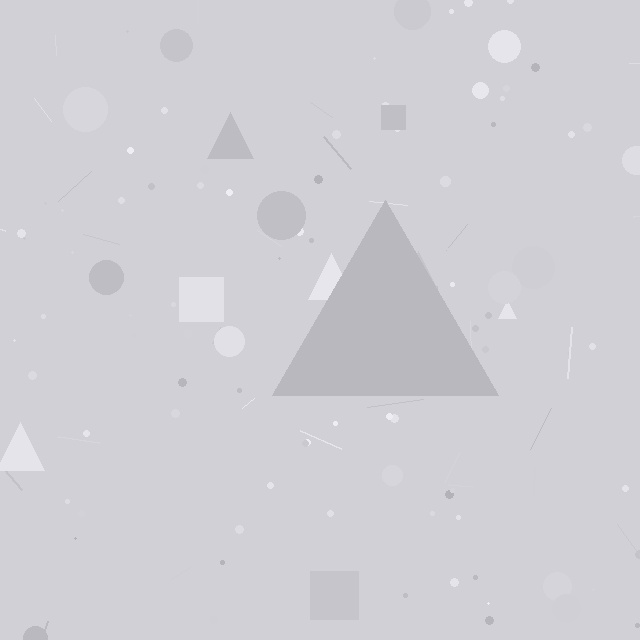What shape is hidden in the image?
A triangle is hidden in the image.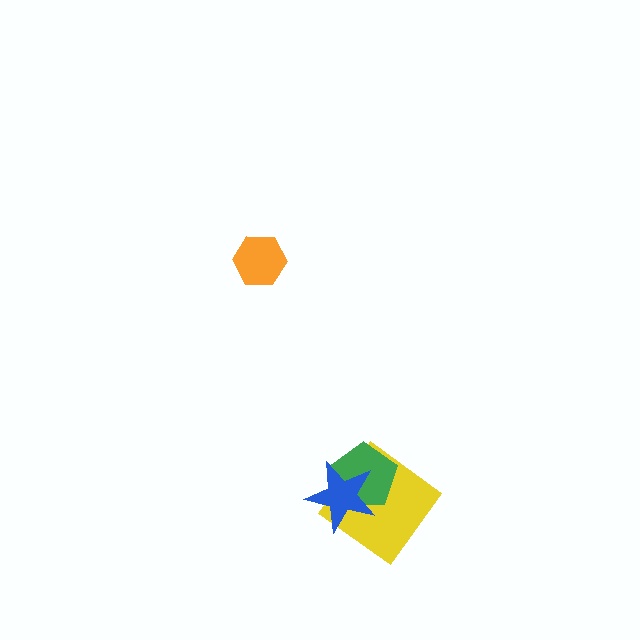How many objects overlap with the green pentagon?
2 objects overlap with the green pentagon.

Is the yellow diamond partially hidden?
Yes, it is partially covered by another shape.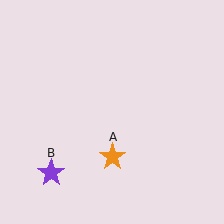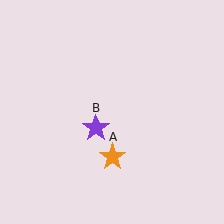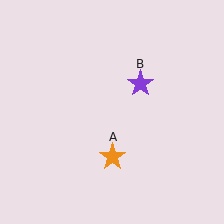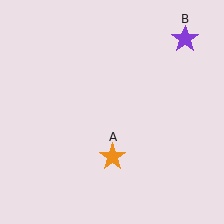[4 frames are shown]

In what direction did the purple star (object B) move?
The purple star (object B) moved up and to the right.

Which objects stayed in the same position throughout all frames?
Orange star (object A) remained stationary.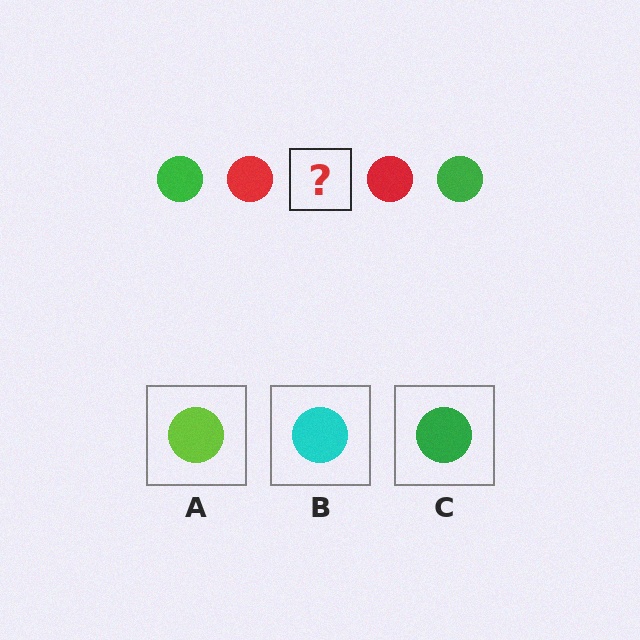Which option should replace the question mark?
Option C.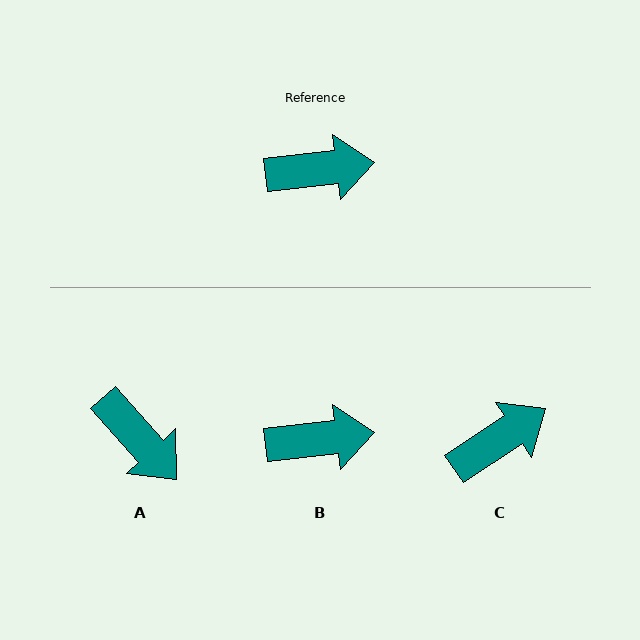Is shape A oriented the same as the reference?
No, it is off by about 54 degrees.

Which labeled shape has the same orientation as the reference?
B.